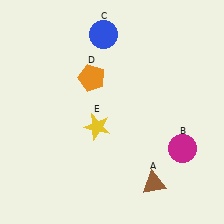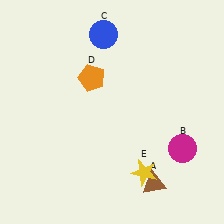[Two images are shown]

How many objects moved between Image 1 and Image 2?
1 object moved between the two images.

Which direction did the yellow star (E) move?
The yellow star (E) moved right.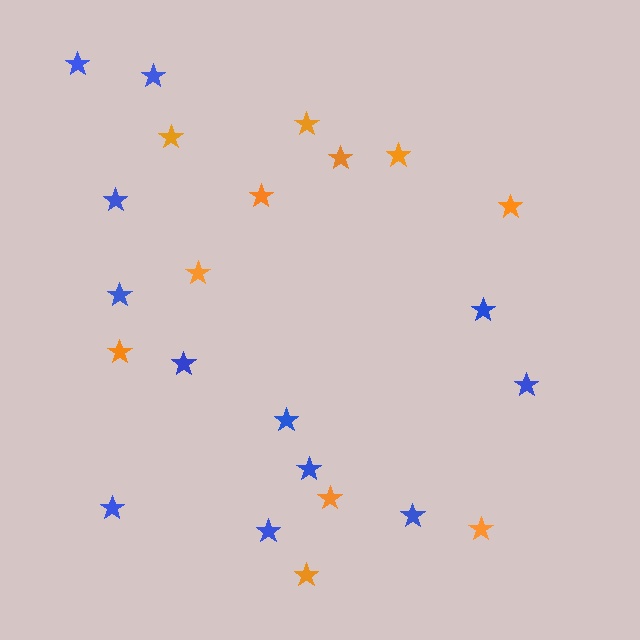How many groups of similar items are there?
There are 2 groups: one group of orange stars (11) and one group of blue stars (12).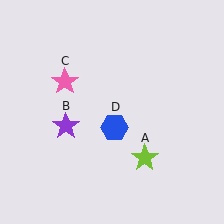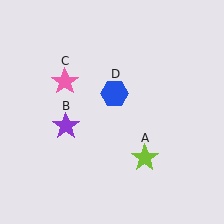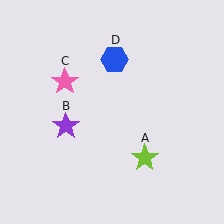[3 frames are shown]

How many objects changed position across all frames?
1 object changed position: blue hexagon (object D).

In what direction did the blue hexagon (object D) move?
The blue hexagon (object D) moved up.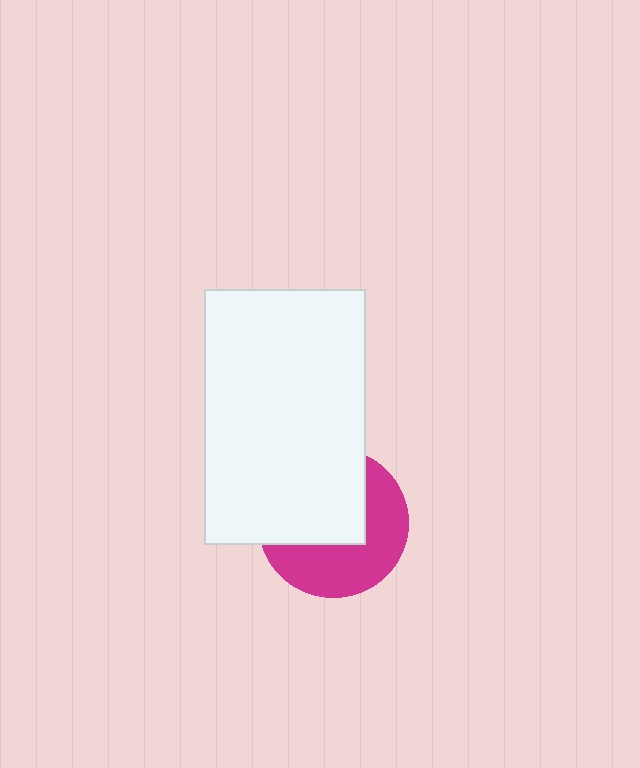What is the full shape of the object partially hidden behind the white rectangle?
The partially hidden object is a magenta circle.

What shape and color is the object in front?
The object in front is a white rectangle.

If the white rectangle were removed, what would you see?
You would see the complete magenta circle.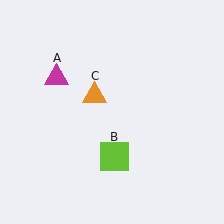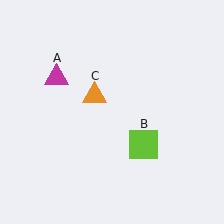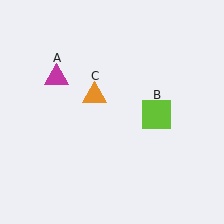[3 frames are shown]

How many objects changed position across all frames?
1 object changed position: lime square (object B).